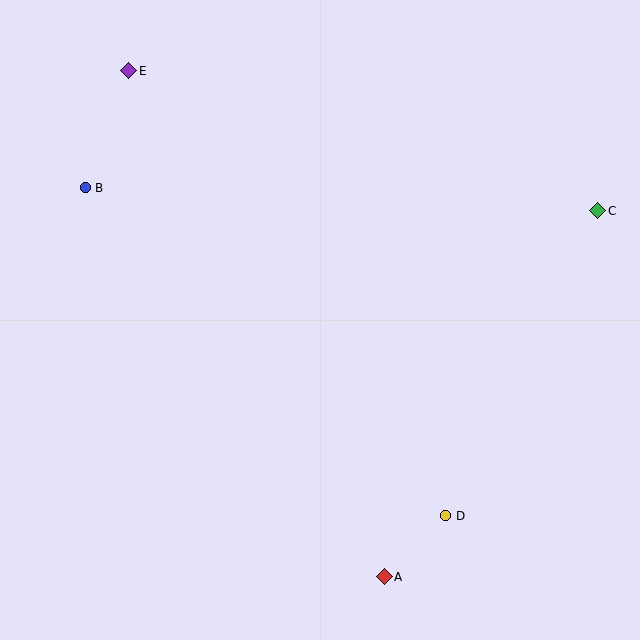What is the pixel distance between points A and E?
The distance between A and E is 567 pixels.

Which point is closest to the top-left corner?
Point E is closest to the top-left corner.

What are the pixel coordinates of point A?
Point A is at (384, 577).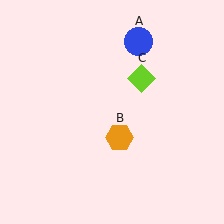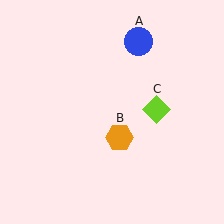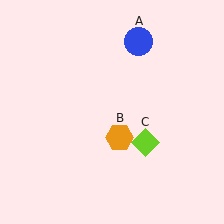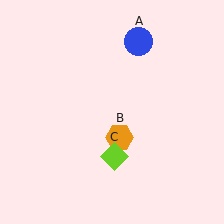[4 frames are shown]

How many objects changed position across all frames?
1 object changed position: lime diamond (object C).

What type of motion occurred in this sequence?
The lime diamond (object C) rotated clockwise around the center of the scene.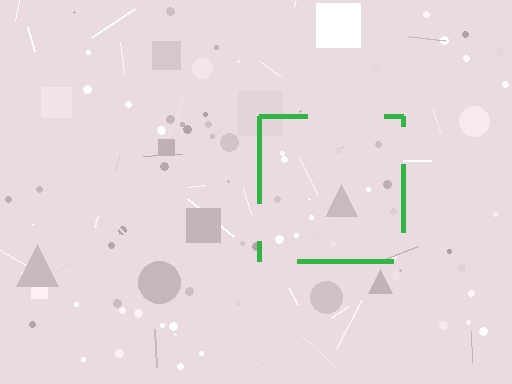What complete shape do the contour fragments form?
The contour fragments form a square.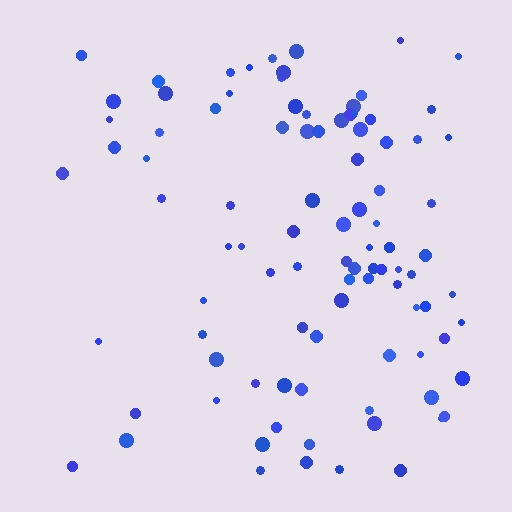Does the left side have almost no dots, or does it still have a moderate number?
Still a moderate number, just noticeably fewer than the right.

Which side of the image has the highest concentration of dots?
The right.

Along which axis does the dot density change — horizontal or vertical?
Horizontal.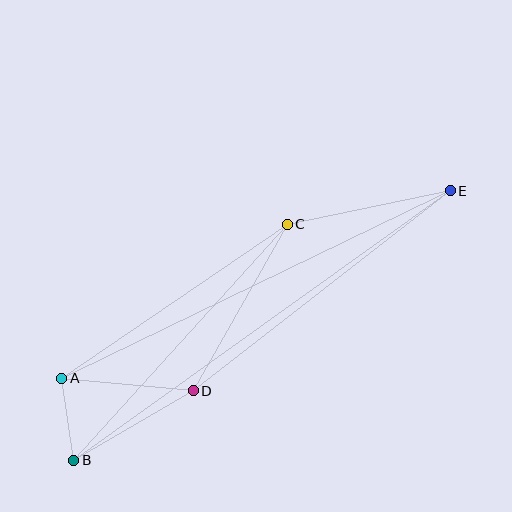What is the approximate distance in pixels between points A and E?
The distance between A and E is approximately 431 pixels.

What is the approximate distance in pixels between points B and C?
The distance between B and C is approximately 319 pixels.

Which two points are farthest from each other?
Points B and E are farthest from each other.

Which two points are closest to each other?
Points A and B are closest to each other.